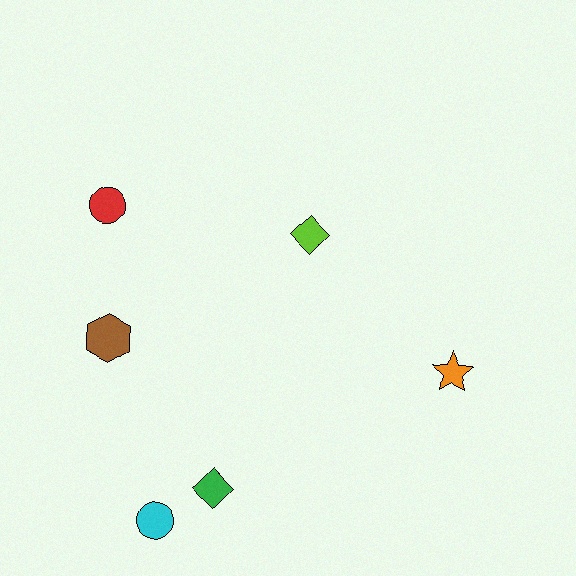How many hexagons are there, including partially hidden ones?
There is 1 hexagon.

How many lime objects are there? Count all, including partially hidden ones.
There is 1 lime object.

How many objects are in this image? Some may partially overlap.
There are 6 objects.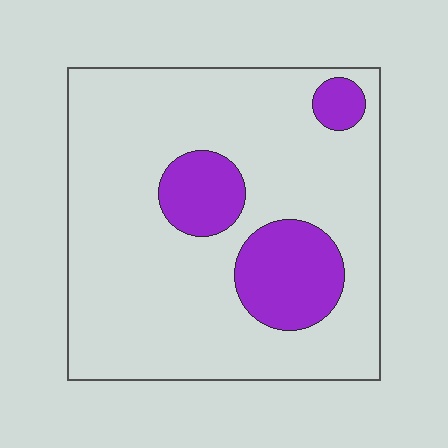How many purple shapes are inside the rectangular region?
3.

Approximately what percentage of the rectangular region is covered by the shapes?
Approximately 20%.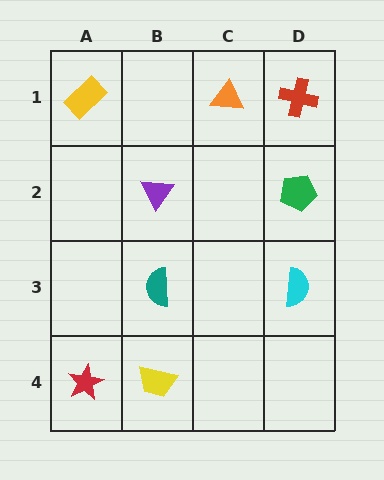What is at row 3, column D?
A cyan semicircle.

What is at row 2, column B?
A purple triangle.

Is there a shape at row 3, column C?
No, that cell is empty.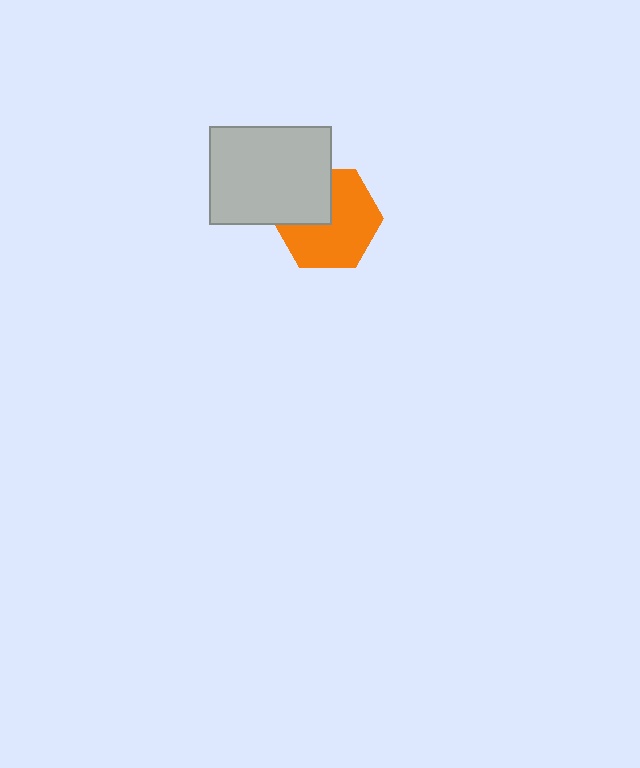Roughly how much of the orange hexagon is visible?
Most of it is visible (roughly 68%).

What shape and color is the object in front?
The object in front is a light gray rectangle.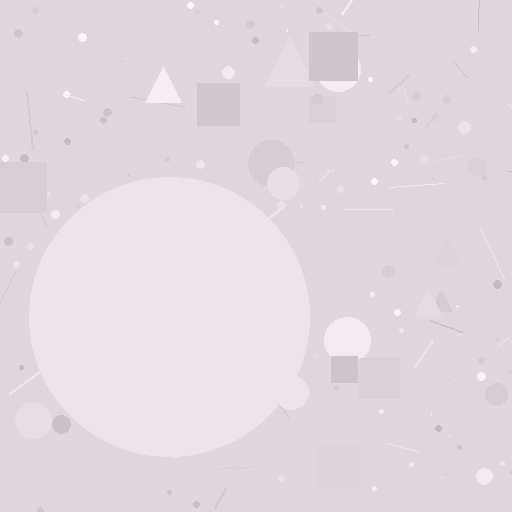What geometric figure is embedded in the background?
A circle is embedded in the background.